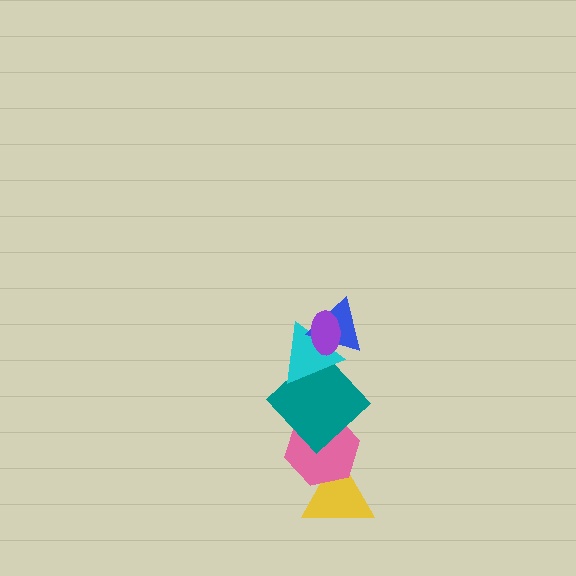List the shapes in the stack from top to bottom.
From top to bottom: the purple ellipse, the blue triangle, the cyan triangle, the teal diamond, the pink hexagon, the yellow triangle.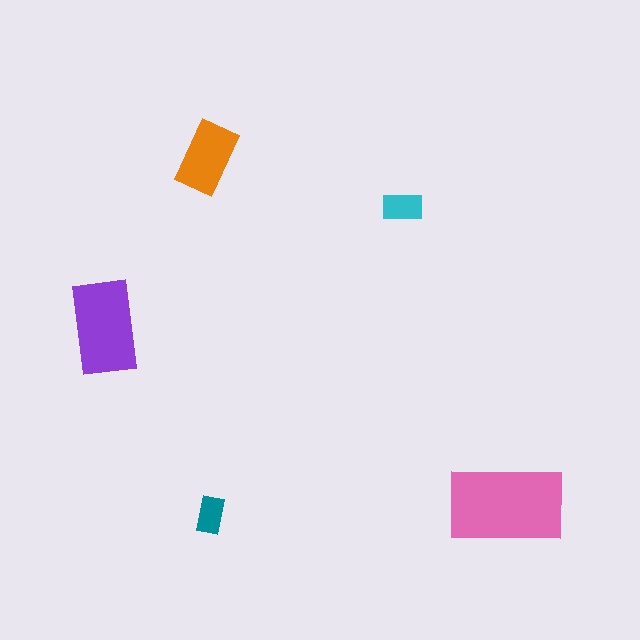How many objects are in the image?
There are 5 objects in the image.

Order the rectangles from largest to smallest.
the pink one, the purple one, the orange one, the cyan one, the teal one.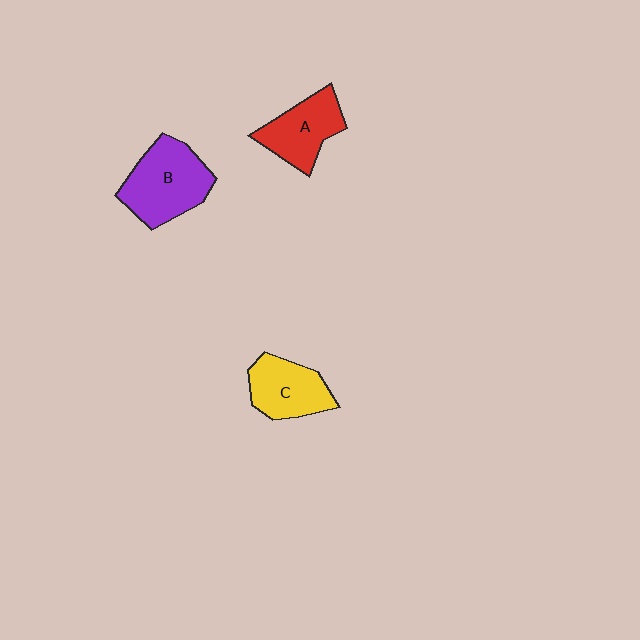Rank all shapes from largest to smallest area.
From largest to smallest: B (purple), A (red), C (yellow).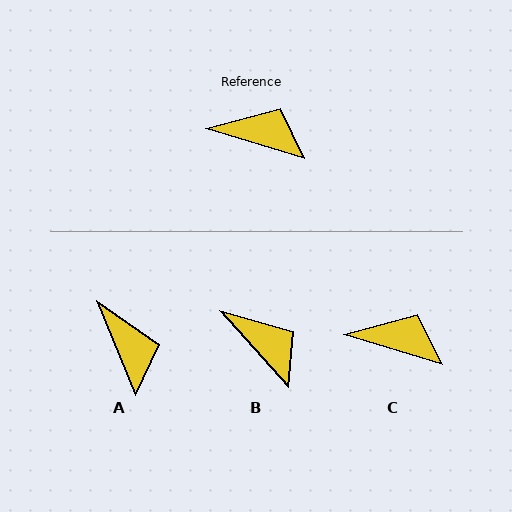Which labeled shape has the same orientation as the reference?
C.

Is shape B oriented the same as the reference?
No, it is off by about 31 degrees.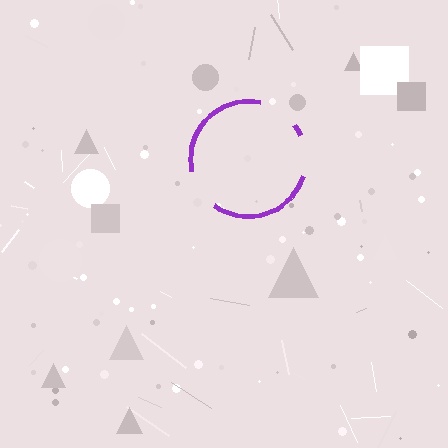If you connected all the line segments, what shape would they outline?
They would outline a circle.